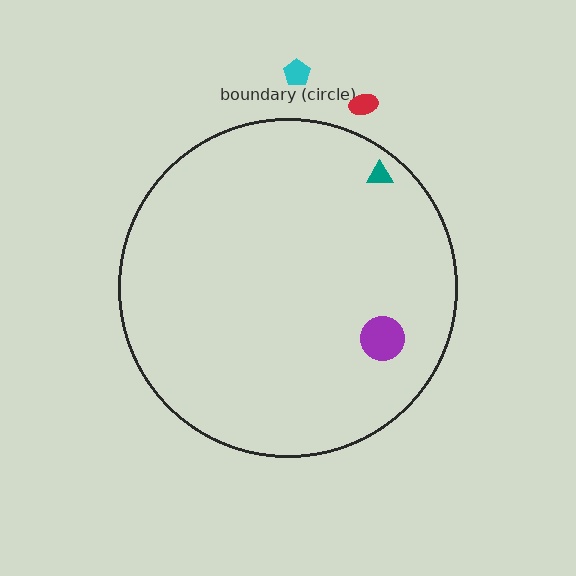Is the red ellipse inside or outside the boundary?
Outside.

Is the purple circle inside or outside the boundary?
Inside.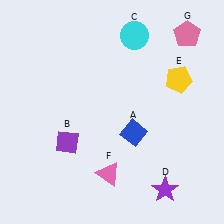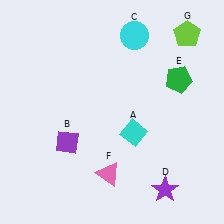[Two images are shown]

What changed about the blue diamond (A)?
In Image 1, A is blue. In Image 2, it changed to cyan.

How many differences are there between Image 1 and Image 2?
There are 3 differences between the two images.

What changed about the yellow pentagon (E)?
In Image 1, E is yellow. In Image 2, it changed to green.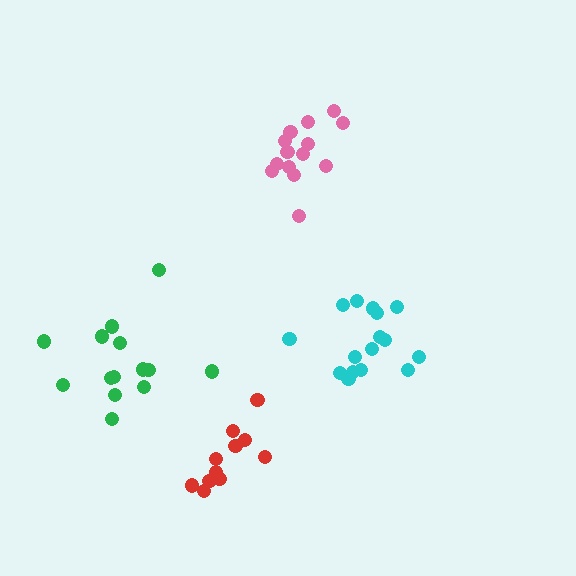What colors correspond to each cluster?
The clusters are colored: pink, green, red, cyan.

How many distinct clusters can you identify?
There are 4 distinct clusters.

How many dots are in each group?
Group 1: 14 dots, Group 2: 14 dots, Group 3: 11 dots, Group 4: 16 dots (55 total).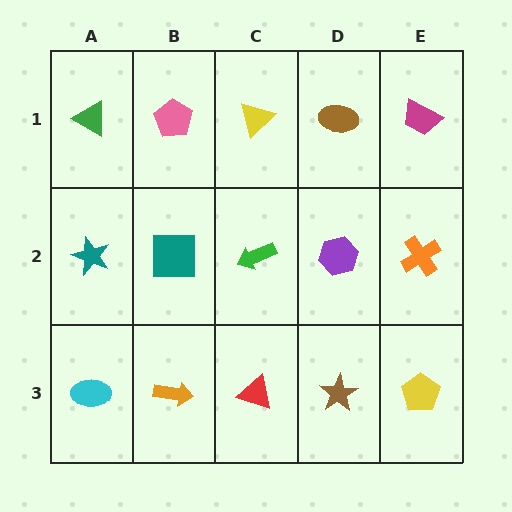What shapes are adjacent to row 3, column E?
An orange cross (row 2, column E), a brown star (row 3, column D).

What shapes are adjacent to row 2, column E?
A magenta trapezoid (row 1, column E), a yellow pentagon (row 3, column E), a purple hexagon (row 2, column D).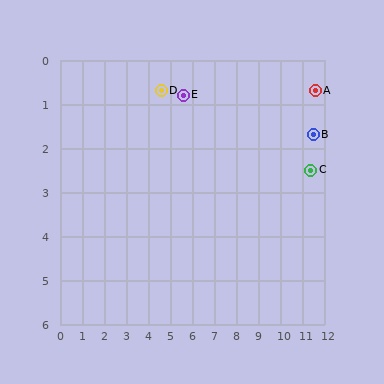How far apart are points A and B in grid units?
Points A and B are about 1.0 grid units apart.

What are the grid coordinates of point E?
Point E is at approximately (5.6, 0.8).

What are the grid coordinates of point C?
Point C is at approximately (11.4, 2.5).